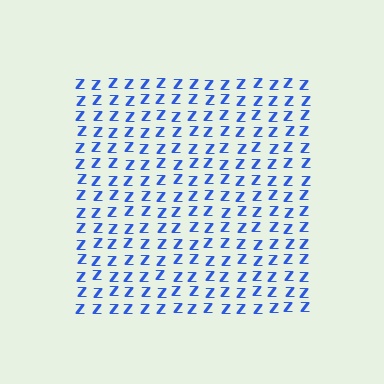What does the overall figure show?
The overall figure shows a square.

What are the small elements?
The small elements are letter Z's.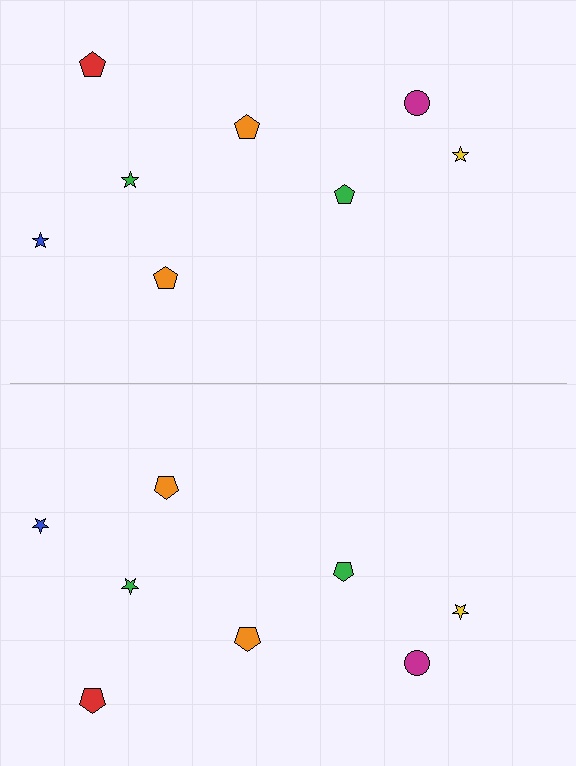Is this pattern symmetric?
Yes, this pattern has bilateral (reflection) symmetry.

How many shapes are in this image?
There are 16 shapes in this image.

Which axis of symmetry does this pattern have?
The pattern has a horizontal axis of symmetry running through the center of the image.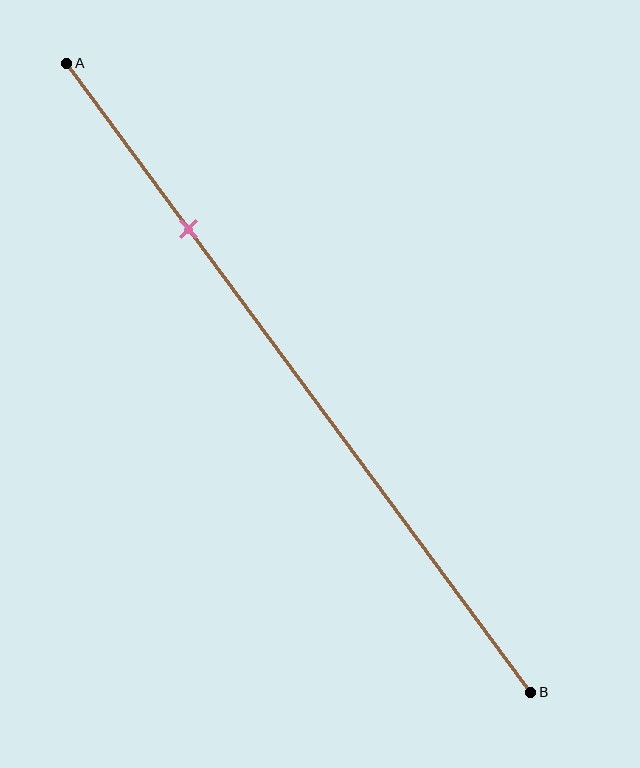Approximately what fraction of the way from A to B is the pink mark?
The pink mark is approximately 25% of the way from A to B.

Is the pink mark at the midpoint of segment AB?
No, the mark is at about 25% from A, not at the 50% midpoint.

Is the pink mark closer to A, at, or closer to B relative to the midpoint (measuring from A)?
The pink mark is closer to point A than the midpoint of segment AB.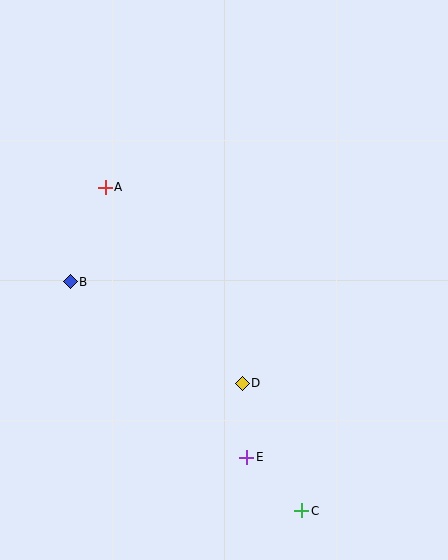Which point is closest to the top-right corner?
Point A is closest to the top-right corner.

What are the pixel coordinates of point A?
Point A is at (105, 187).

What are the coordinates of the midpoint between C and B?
The midpoint between C and B is at (186, 396).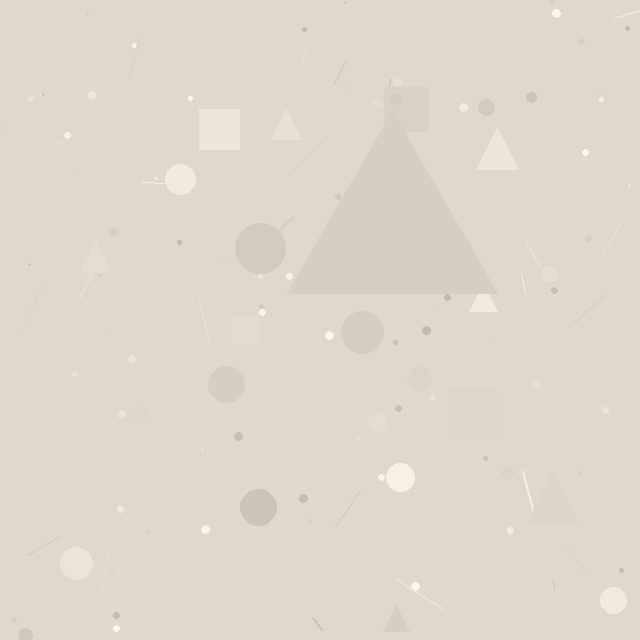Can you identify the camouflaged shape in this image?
The camouflaged shape is a triangle.